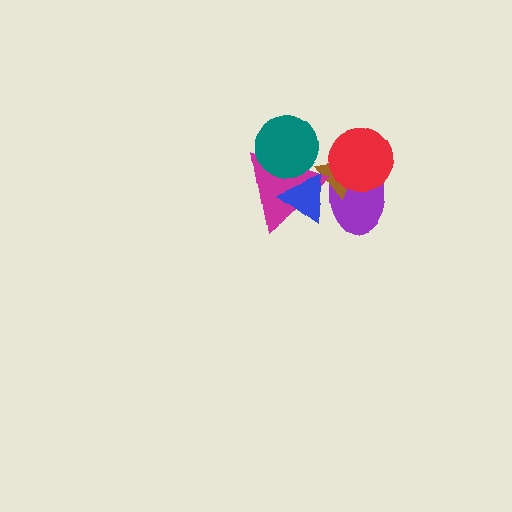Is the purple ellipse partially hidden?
Yes, it is partially covered by another shape.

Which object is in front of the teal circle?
The blue triangle is in front of the teal circle.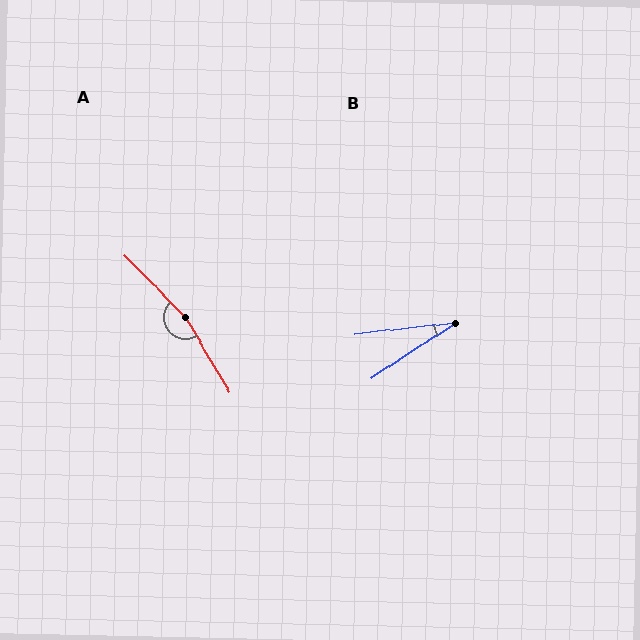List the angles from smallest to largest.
B (27°), A (166°).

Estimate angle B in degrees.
Approximately 27 degrees.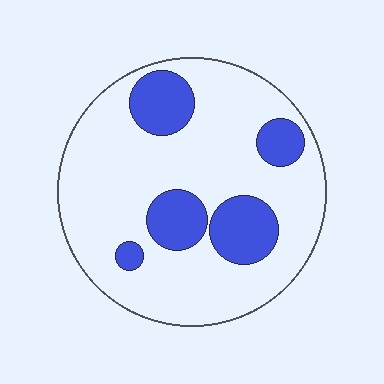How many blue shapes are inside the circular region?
5.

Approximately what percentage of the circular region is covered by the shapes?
Approximately 20%.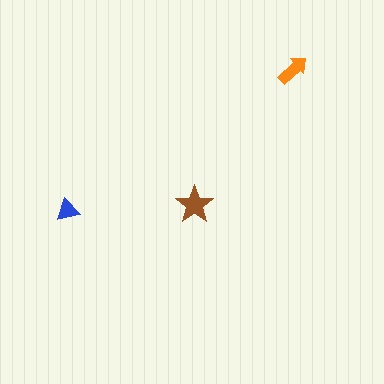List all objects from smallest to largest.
The blue triangle, the orange arrow, the brown star.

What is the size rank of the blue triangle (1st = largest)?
3rd.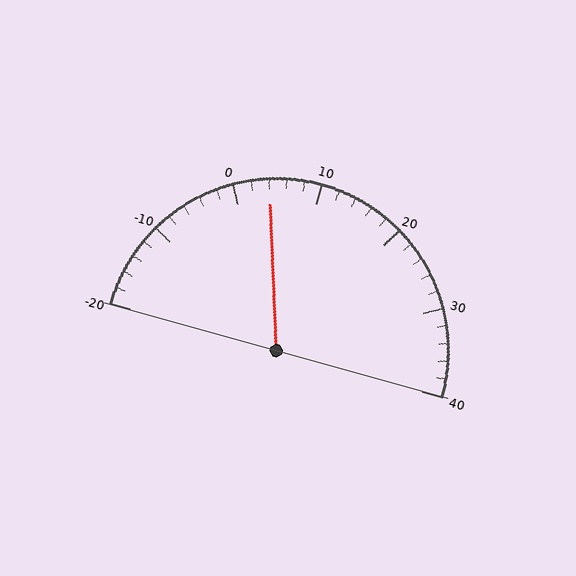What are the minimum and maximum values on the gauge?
The gauge ranges from -20 to 40.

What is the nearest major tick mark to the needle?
The nearest major tick mark is 0.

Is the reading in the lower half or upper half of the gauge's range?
The reading is in the lower half of the range (-20 to 40).